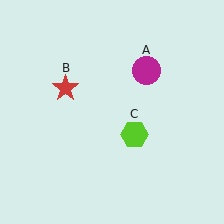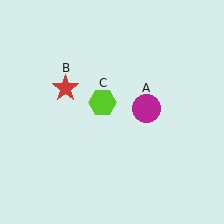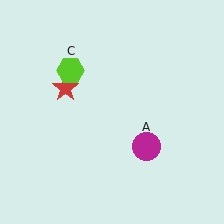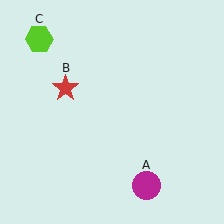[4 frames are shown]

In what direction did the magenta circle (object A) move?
The magenta circle (object A) moved down.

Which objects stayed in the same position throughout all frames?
Red star (object B) remained stationary.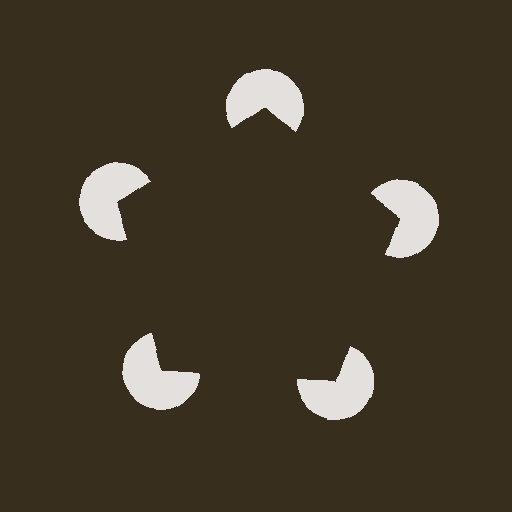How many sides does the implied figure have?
5 sides.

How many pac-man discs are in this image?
There are 5 — one at each vertex of the illusory pentagon.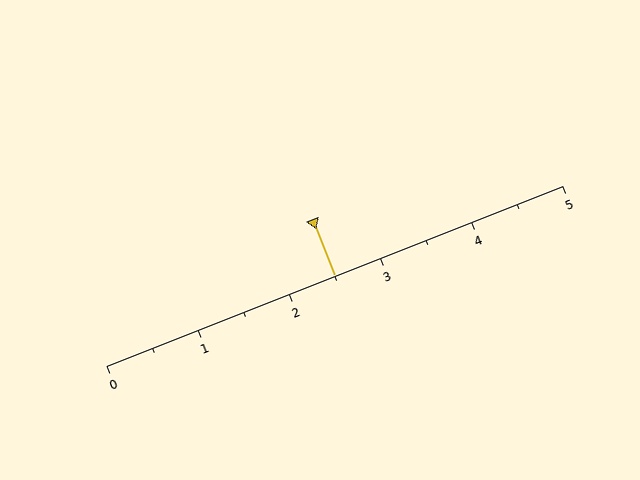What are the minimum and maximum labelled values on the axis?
The axis runs from 0 to 5.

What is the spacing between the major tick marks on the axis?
The major ticks are spaced 1 apart.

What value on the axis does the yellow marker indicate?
The marker indicates approximately 2.5.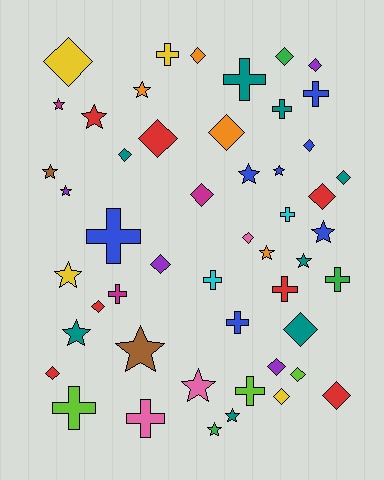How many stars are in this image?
There are 16 stars.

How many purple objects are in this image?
There are 4 purple objects.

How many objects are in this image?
There are 50 objects.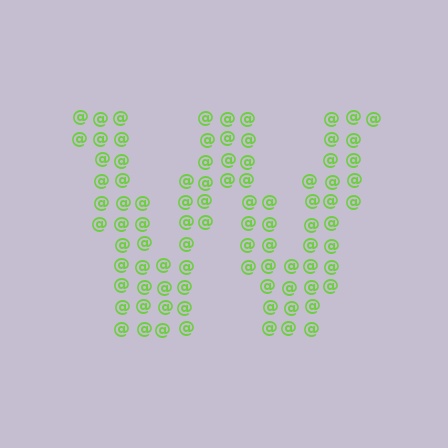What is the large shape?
The large shape is the letter W.